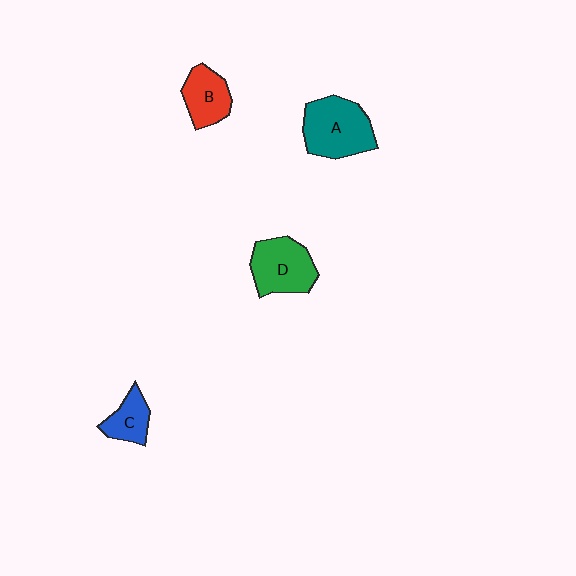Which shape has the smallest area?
Shape C (blue).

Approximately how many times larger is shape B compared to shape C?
Approximately 1.3 times.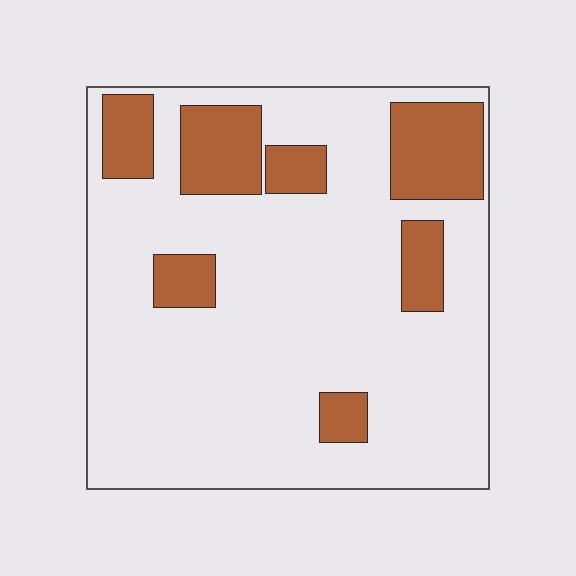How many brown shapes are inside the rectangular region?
7.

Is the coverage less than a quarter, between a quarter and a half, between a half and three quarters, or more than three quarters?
Less than a quarter.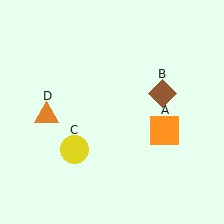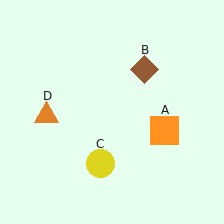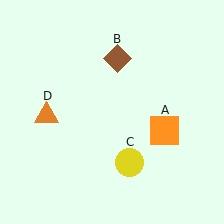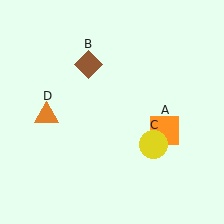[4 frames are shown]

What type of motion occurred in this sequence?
The brown diamond (object B), yellow circle (object C) rotated counterclockwise around the center of the scene.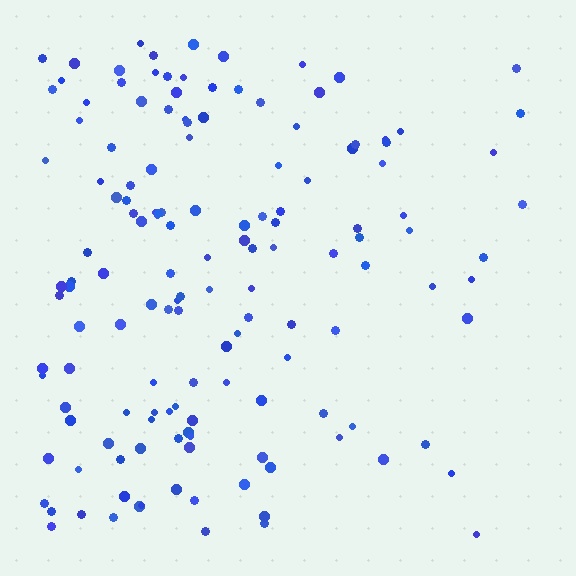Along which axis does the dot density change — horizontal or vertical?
Horizontal.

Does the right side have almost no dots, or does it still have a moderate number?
Still a moderate number, just noticeably fewer than the left.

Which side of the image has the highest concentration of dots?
The left.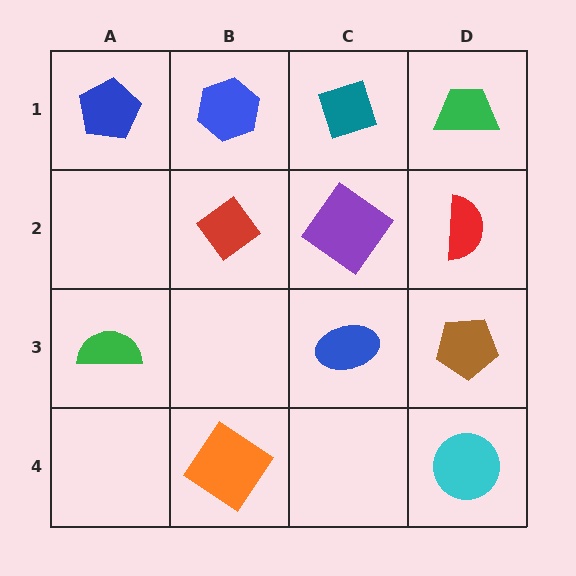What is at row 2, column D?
A red semicircle.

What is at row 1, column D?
A green trapezoid.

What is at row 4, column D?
A cyan circle.